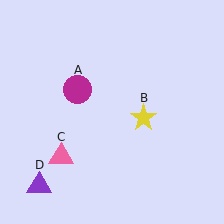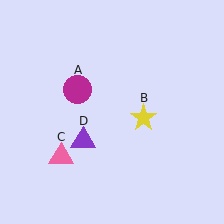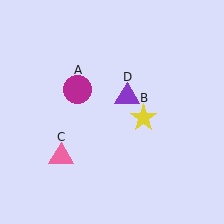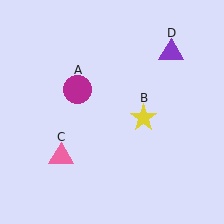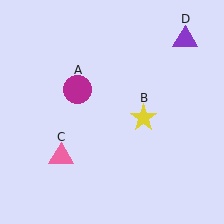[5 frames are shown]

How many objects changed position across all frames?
1 object changed position: purple triangle (object D).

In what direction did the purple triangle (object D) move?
The purple triangle (object D) moved up and to the right.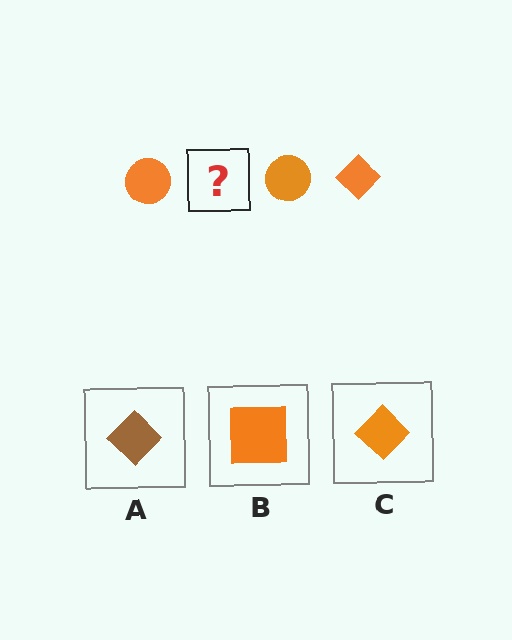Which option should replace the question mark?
Option C.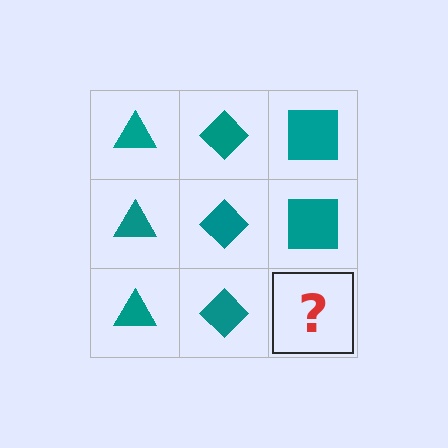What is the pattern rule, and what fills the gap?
The rule is that each column has a consistent shape. The gap should be filled with a teal square.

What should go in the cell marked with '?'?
The missing cell should contain a teal square.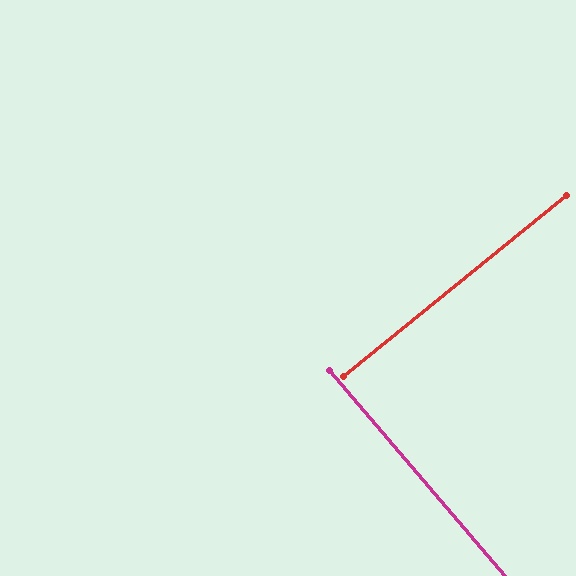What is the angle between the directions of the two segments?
Approximately 88 degrees.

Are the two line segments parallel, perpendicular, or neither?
Perpendicular — they meet at approximately 88°.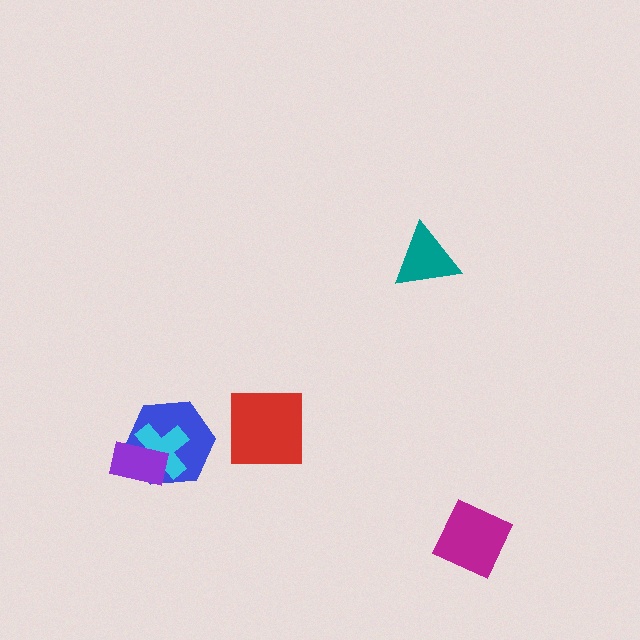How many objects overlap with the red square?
0 objects overlap with the red square.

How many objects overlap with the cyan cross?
2 objects overlap with the cyan cross.